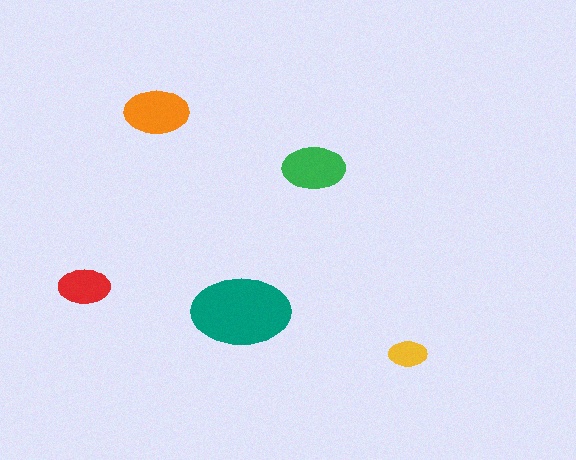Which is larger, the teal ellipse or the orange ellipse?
The teal one.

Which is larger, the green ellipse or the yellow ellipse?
The green one.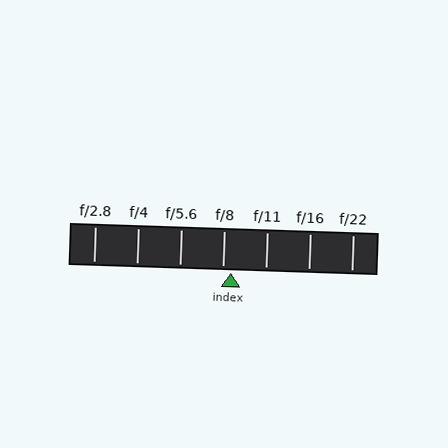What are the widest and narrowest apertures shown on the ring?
The widest aperture shown is f/2.8 and the narrowest is f/22.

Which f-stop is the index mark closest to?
The index mark is closest to f/8.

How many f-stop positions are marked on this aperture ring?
There are 7 f-stop positions marked.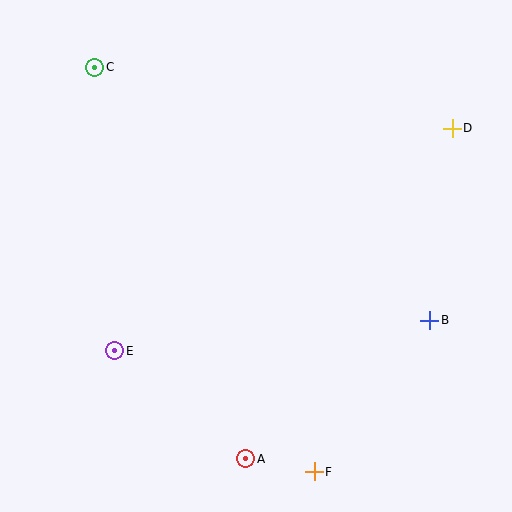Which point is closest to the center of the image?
Point E at (115, 351) is closest to the center.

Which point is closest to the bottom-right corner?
Point F is closest to the bottom-right corner.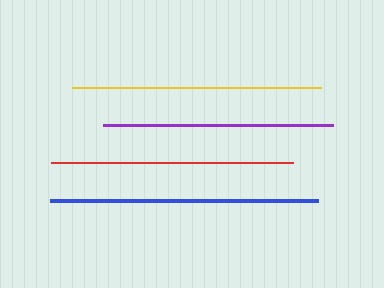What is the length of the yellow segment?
The yellow segment is approximately 248 pixels long.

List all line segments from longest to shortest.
From longest to shortest: blue, yellow, red, purple.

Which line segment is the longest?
The blue line is the longest at approximately 268 pixels.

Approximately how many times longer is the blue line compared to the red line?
The blue line is approximately 1.1 times the length of the red line.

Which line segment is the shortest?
The purple line is the shortest at approximately 230 pixels.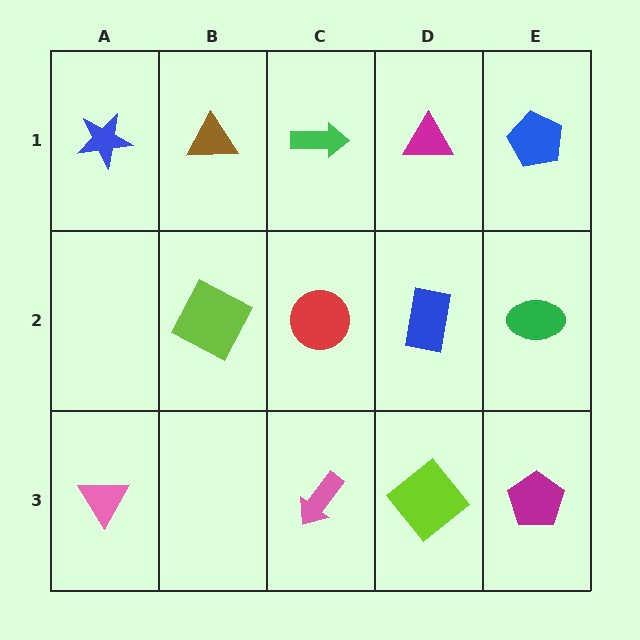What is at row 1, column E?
A blue pentagon.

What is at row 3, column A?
A pink triangle.